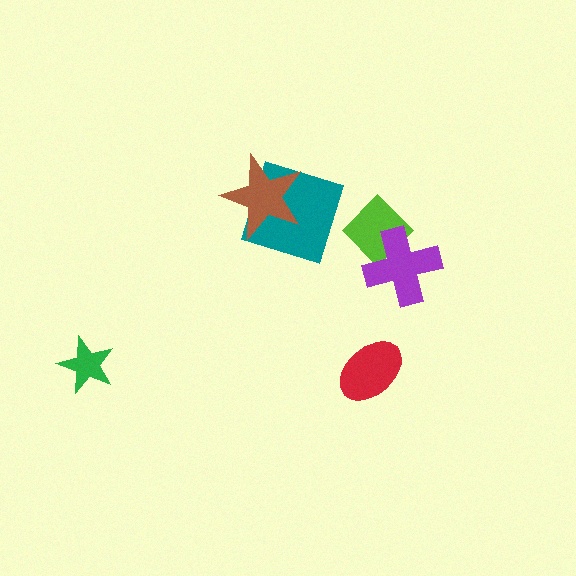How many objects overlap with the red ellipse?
0 objects overlap with the red ellipse.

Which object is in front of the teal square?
The brown star is in front of the teal square.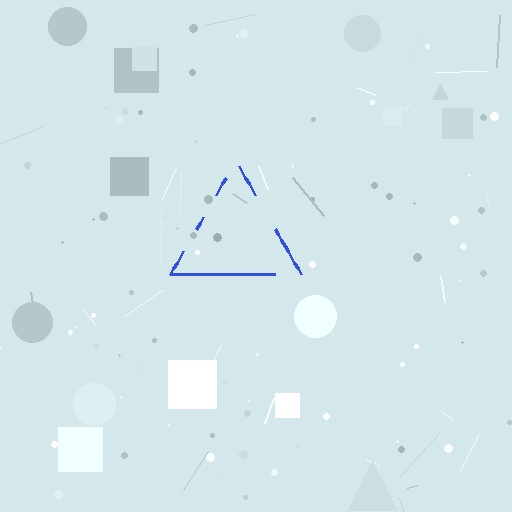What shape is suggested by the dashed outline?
The dashed outline suggests a triangle.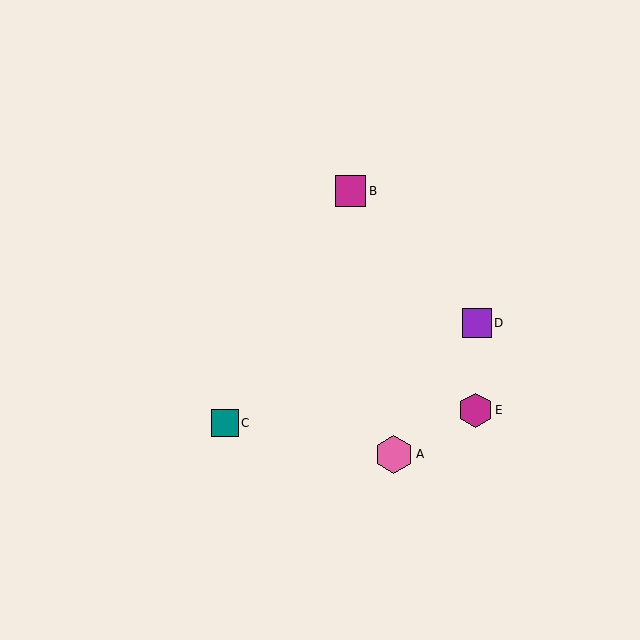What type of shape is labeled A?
Shape A is a pink hexagon.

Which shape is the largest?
The pink hexagon (labeled A) is the largest.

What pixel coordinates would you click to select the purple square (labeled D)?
Click at (477, 323) to select the purple square D.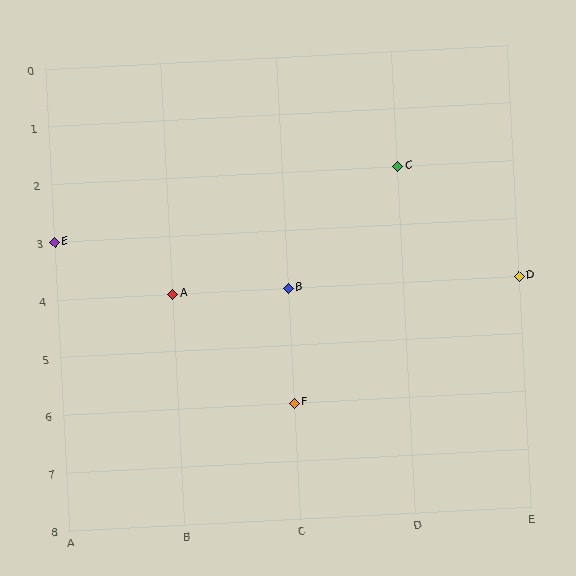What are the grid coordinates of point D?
Point D is at grid coordinates (E, 4).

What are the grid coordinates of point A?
Point A is at grid coordinates (B, 4).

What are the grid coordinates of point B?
Point B is at grid coordinates (C, 4).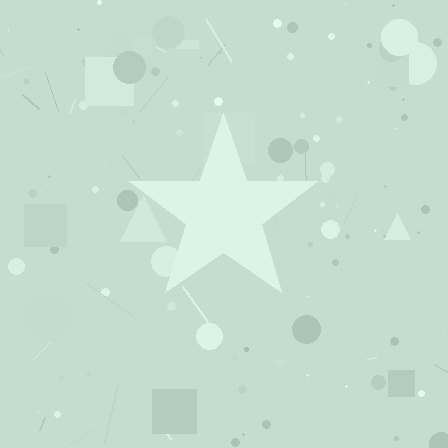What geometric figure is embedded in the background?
A star is embedded in the background.